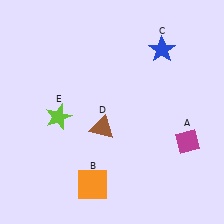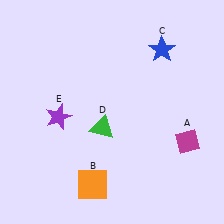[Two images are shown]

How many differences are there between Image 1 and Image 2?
There are 2 differences between the two images.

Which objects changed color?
D changed from brown to green. E changed from lime to purple.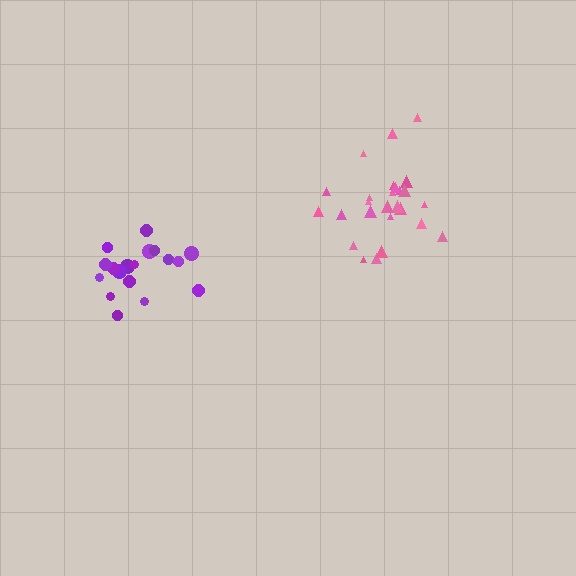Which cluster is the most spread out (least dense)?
Pink.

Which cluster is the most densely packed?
Purple.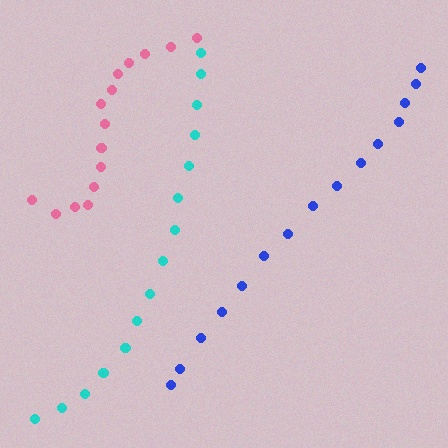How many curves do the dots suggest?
There are 3 distinct paths.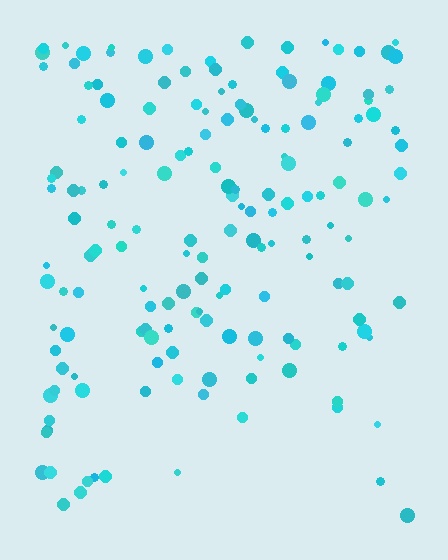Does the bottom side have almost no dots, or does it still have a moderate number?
Still a moderate number, just noticeably fewer than the top.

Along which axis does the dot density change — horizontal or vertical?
Vertical.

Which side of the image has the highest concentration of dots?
The top.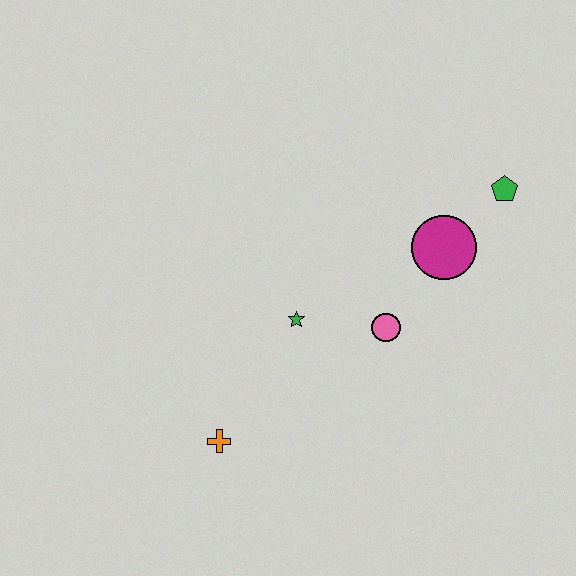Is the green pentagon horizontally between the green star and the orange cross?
No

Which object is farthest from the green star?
The green pentagon is farthest from the green star.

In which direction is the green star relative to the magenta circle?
The green star is to the left of the magenta circle.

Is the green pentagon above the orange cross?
Yes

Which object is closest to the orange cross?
The green star is closest to the orange cross.